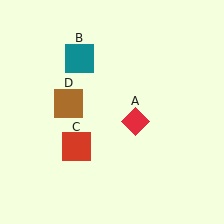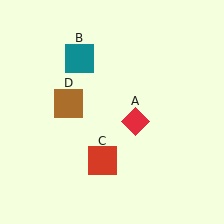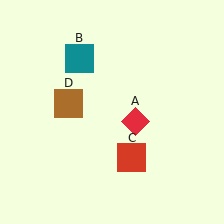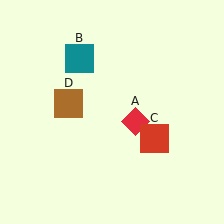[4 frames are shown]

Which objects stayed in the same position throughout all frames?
Red diamond (object A) and teal square (object B) and brown square (object D) remained stationary.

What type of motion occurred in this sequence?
The red square (object C) rotated counterclockwise around the center of the scene.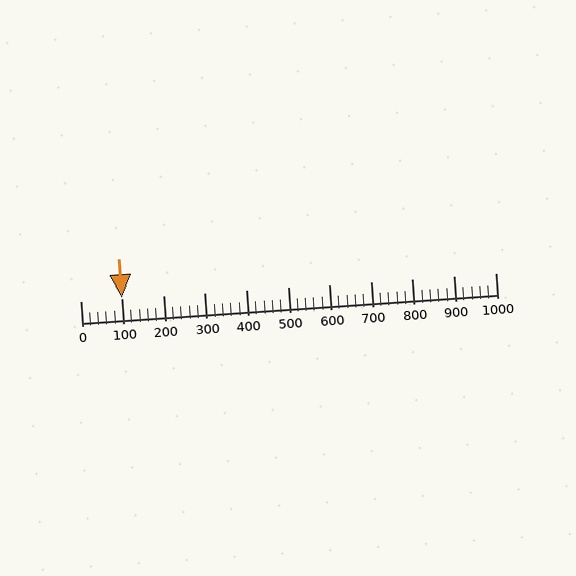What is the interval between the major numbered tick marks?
The major tick marks are spaced 100 units apart.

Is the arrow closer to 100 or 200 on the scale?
The arrow is closer to 100.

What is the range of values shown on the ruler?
The ruler shows values from 0 to 1000.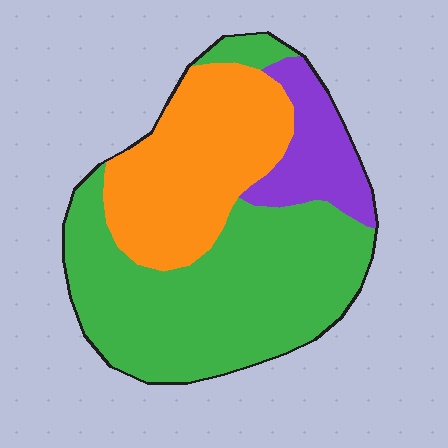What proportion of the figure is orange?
Orange covers 32% of the figure.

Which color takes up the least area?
Purple, at roughly 15%.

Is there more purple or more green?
Green.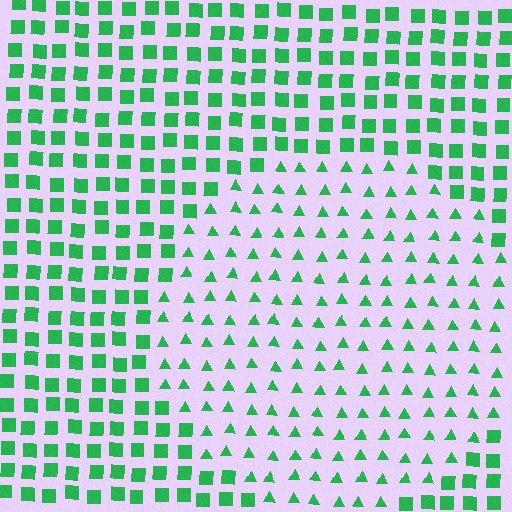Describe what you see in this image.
The image is filled with small green elements arranged in a uniform grid. A circle-shaped region contains triangles, while the surrounding area contains squares. The boundary is defined purely by the change in element shape.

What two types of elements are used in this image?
The image uses triangles inside the circle region and squares outside it.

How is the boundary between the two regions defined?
The boundary is defined by a change in element shape: triangles inside vs. squares outside. All elements share the same color and spacing.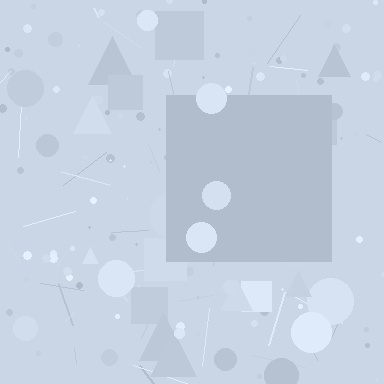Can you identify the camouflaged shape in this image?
The camouflaged shape is a square.